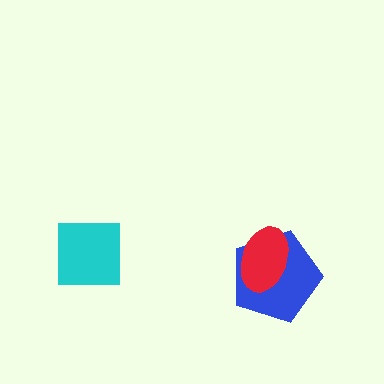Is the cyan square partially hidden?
No, no other shape covers it.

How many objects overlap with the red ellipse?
1 object overlaps with the red ellipse.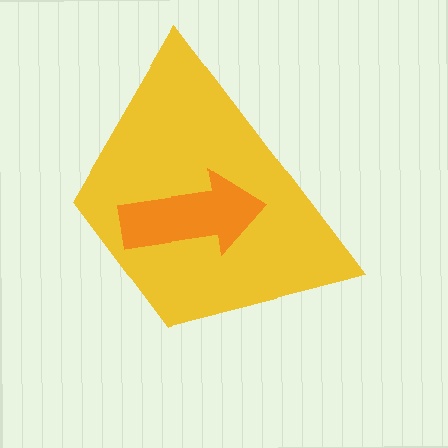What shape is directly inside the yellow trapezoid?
The orange arrow.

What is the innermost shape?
The orange arrow.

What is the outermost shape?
The yellow trapezoid.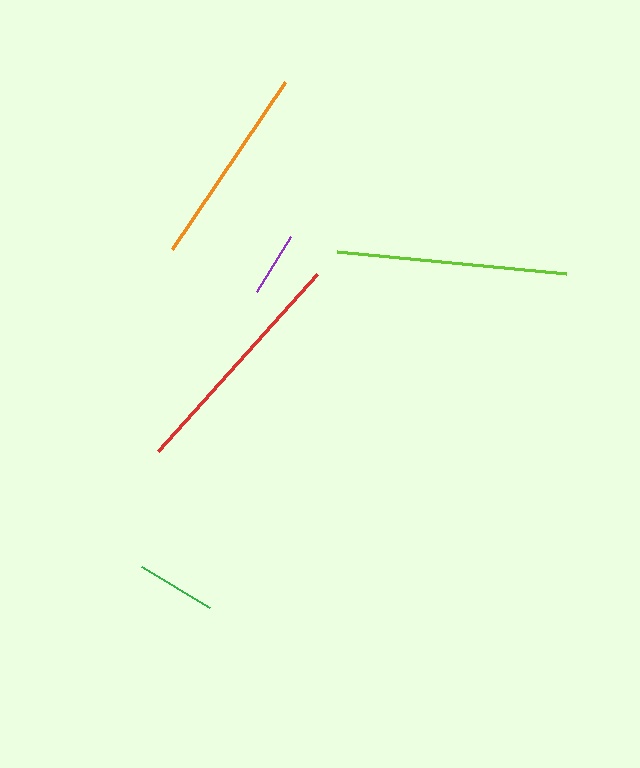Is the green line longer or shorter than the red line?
The red line is longer than the green line.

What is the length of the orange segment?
The orange segment is approximately 201 pixels long.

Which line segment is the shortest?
The purple line is the shortest at approximately 64 pixels.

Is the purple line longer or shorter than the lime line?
The lime line is longer than the purple line.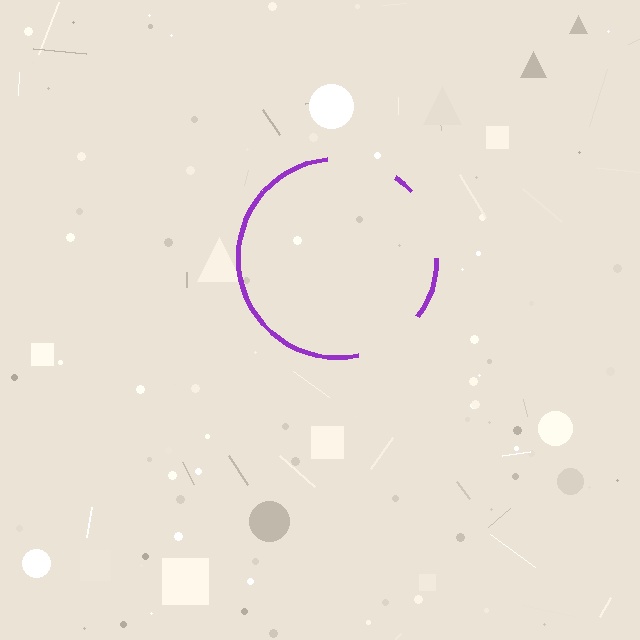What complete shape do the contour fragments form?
The contour fragments form a circle.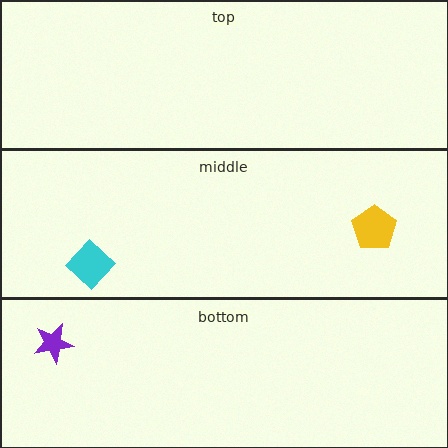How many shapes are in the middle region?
2.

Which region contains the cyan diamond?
The middle region.